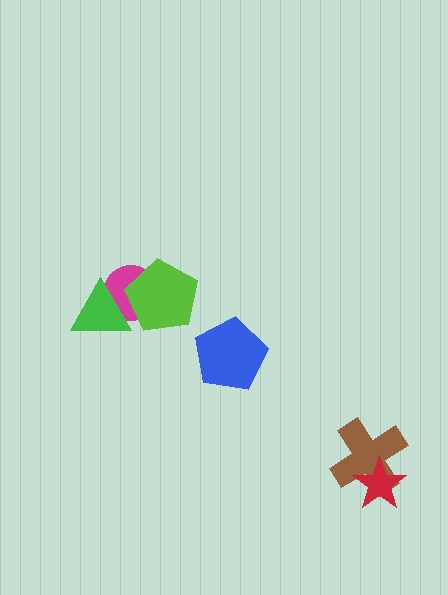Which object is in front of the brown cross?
The red star is in front of the brown cross.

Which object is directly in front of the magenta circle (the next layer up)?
The green triangle is directly in front of the magenta circle.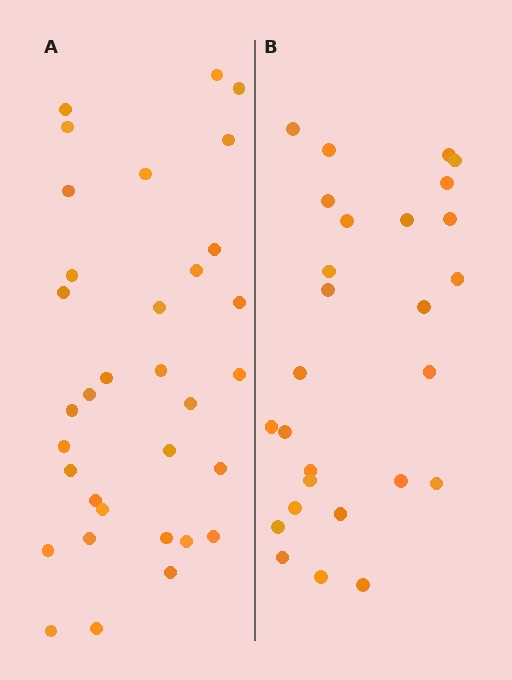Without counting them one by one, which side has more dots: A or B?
Region A (the left region) has more dots.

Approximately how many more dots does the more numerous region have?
Region A has about 6 more dots than region B.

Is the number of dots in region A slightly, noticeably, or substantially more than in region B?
Region A has only slightly more — the two regions are fairly close. The ratio is roughly 1.2 to 1.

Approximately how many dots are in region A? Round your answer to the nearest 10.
About 30 dots. (The exact count is 33, which rounds to 30.)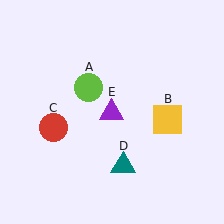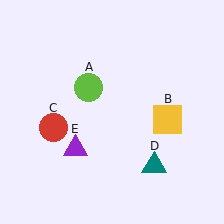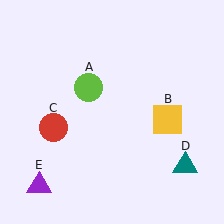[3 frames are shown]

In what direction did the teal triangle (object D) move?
The teal triangle (object D) moved right.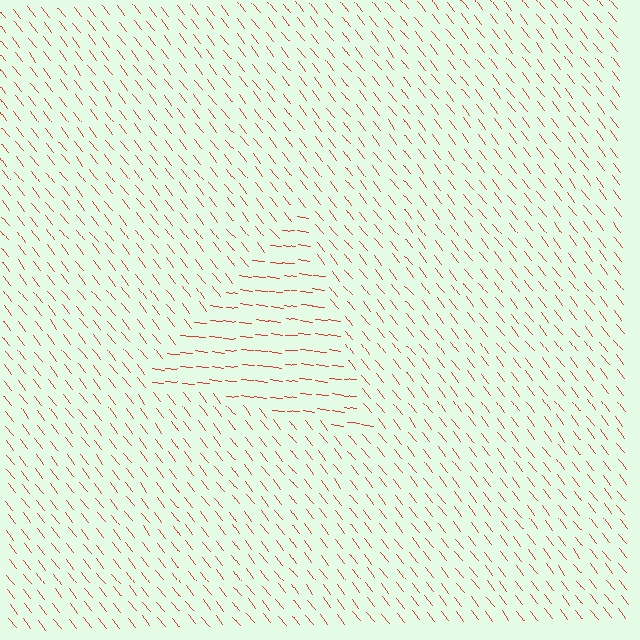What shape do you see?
I see a triangle.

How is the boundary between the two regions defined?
The boundary is defined purely by a change in line orientation (approximately 45 degrees difference). All lines are the same color and thickness.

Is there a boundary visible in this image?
Yes, there is a texture boundary formed by a change in line orientation.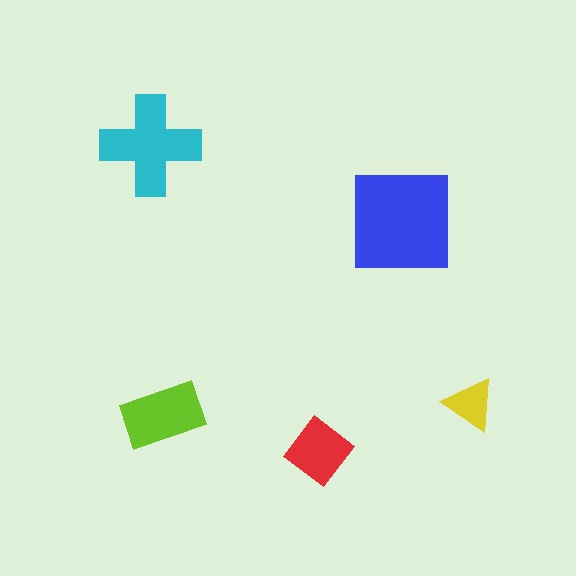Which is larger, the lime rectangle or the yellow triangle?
The lime rectangle.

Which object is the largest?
The blue square.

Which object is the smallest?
The yellow triangle.